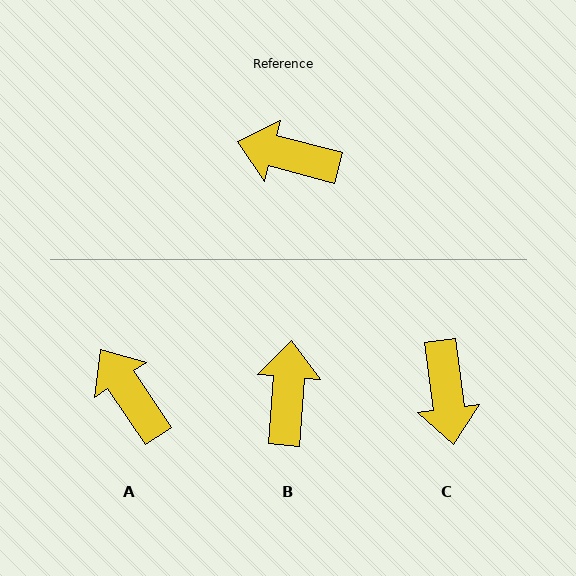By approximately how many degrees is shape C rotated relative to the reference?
Approximately 112 degrees counter-clockwise.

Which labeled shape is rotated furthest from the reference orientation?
C, about 112 degrees away.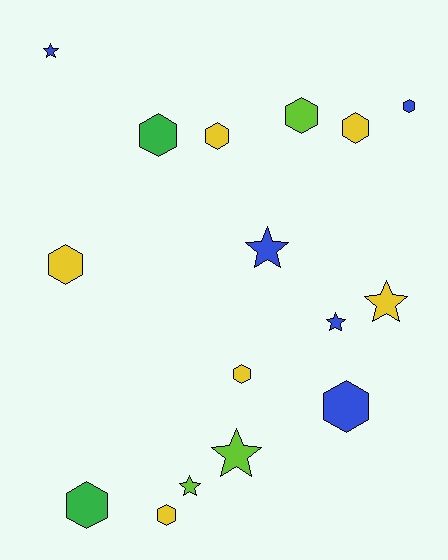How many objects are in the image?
There are 16 objects.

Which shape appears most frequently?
Hexagon, with 10 objects.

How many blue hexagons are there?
There are 2 blue hexagons.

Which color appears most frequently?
Yellow, with 6 objects.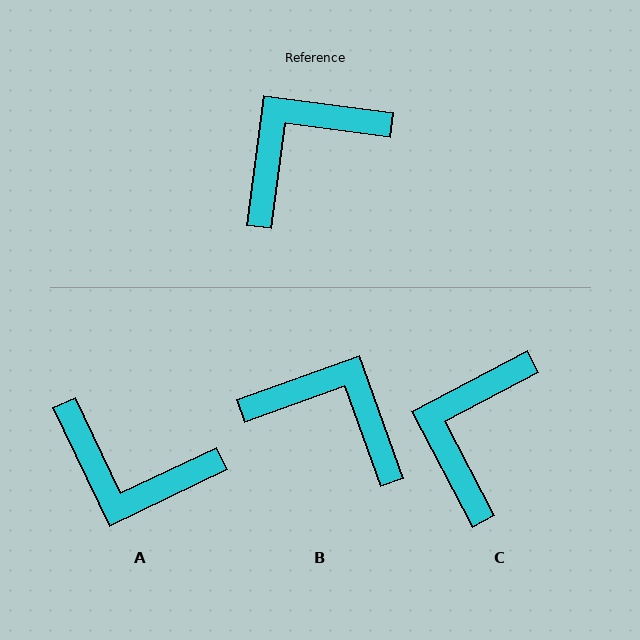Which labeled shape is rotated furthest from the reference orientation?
A, about 123 degrees away.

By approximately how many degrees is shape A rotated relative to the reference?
Approximately 123 degrees counter-clockwise.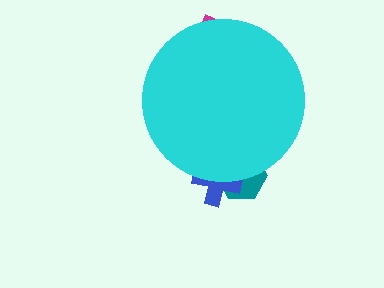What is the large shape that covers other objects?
A cyan circle.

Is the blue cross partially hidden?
Yes, the blue cross is partially hidden behind the cyan circle.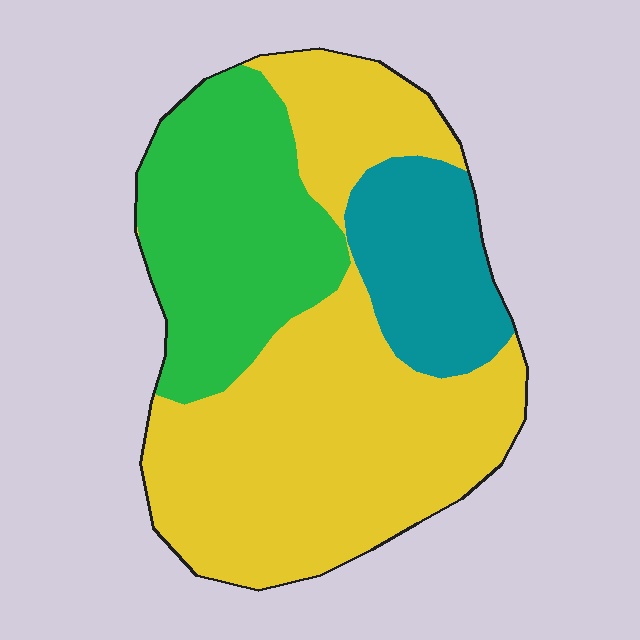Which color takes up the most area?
Yellow, at roughly 55%.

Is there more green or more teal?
Green.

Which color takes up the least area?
Teal, at roughly 15%.